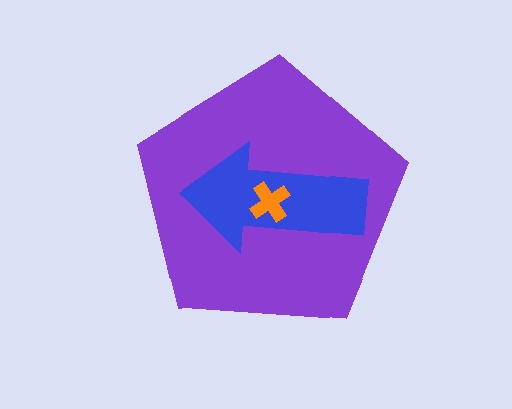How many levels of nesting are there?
3.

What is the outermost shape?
The purple pentagon.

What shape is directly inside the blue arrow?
The orange cross.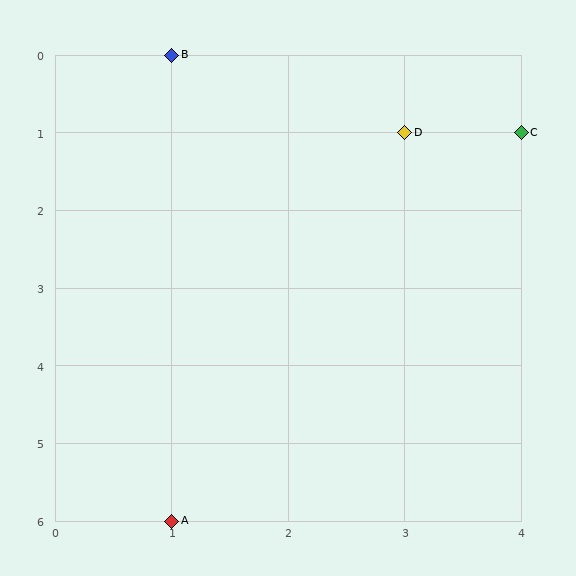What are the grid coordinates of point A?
Point A is at grid coordinates (1, 6).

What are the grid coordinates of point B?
Point B is at grid coordinates (1, 0).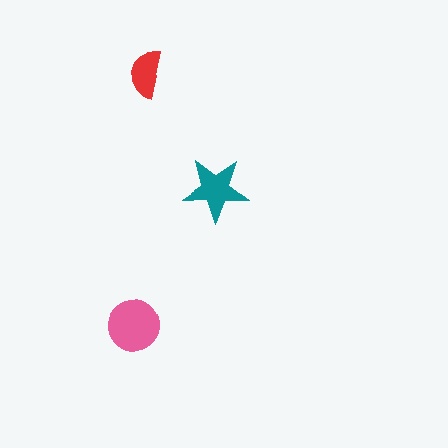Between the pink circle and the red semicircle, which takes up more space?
The pink circle.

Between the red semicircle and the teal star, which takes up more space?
The teal star.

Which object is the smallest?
The red semicircle.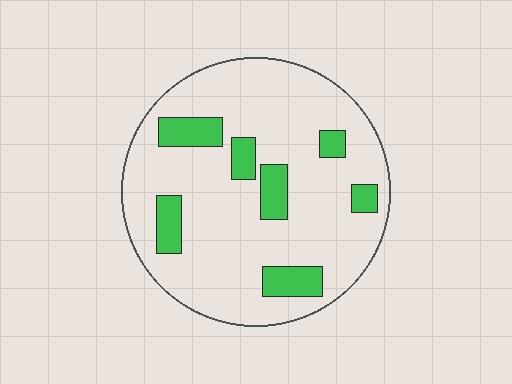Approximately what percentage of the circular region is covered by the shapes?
Approximately 15%.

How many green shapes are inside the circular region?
7.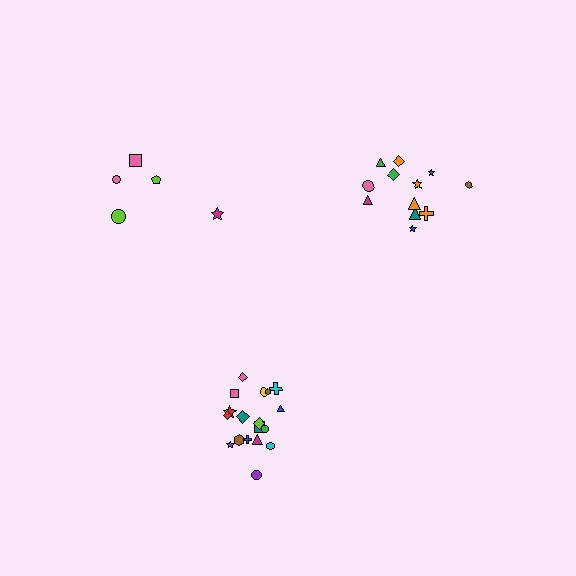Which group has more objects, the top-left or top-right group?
The top-right group.